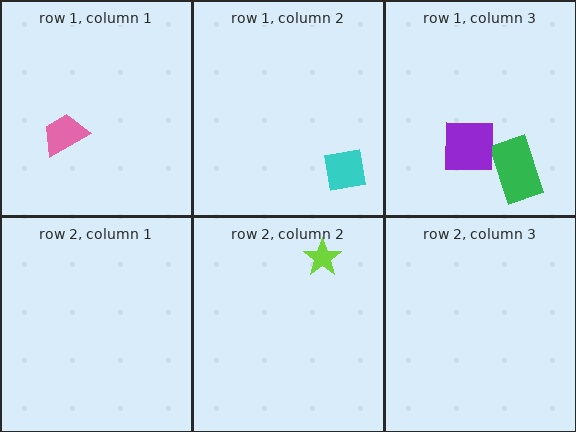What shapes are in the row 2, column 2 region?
The lime star.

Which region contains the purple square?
The row 1, column 3 region.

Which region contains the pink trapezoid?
The row 1, column 1 region.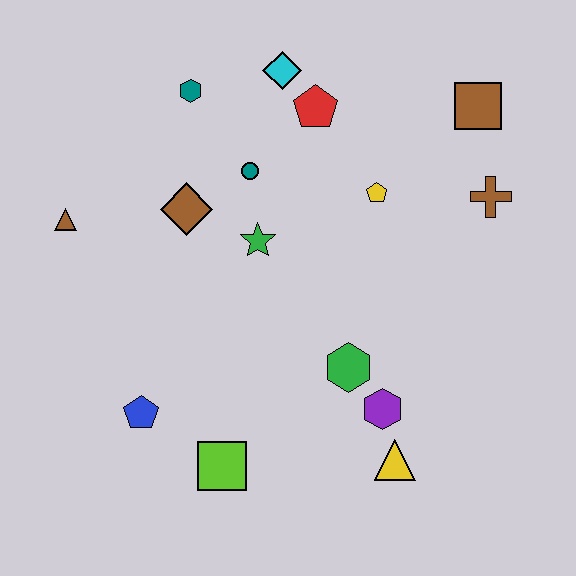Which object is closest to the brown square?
The brown cross is closest to the brown square.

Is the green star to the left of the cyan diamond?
Yes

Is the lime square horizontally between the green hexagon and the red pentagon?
No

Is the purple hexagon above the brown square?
No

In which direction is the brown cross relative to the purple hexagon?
The brown cross is above the purple hexagon.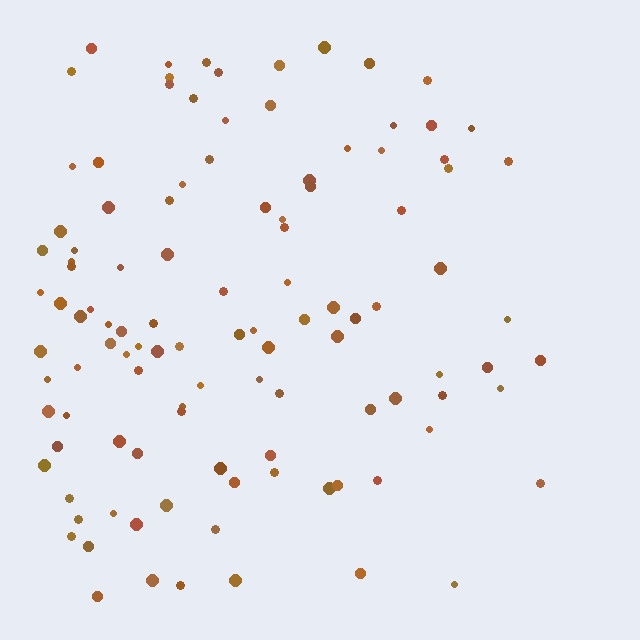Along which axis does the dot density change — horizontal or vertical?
Horizontal.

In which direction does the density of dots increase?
From right to left, with the left side densest.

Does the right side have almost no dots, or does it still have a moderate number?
Still a moderate number, just noticeably fewer than the left.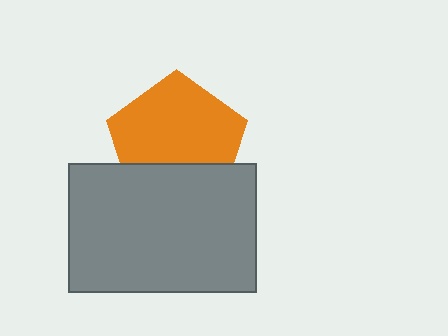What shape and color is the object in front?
The object in front is a gray rectangle.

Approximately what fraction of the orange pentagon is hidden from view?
Roughly 31% of the orange pentagon is hidden behind the gray rectangle.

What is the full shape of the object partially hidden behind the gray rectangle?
The partially hidden object is an orange pentagon.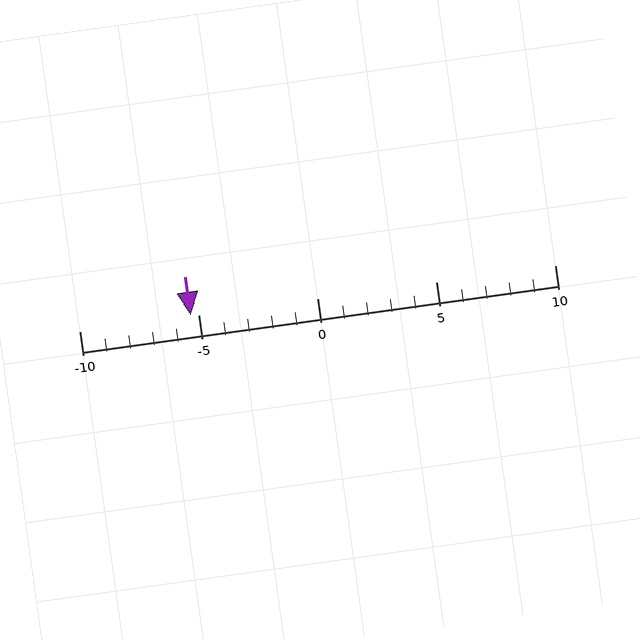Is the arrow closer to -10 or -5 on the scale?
The arrow is closer to -5.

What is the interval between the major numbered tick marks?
The major tick marks are spaced 5 units apart.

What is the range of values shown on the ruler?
The ruler shows values from -10 to 10.